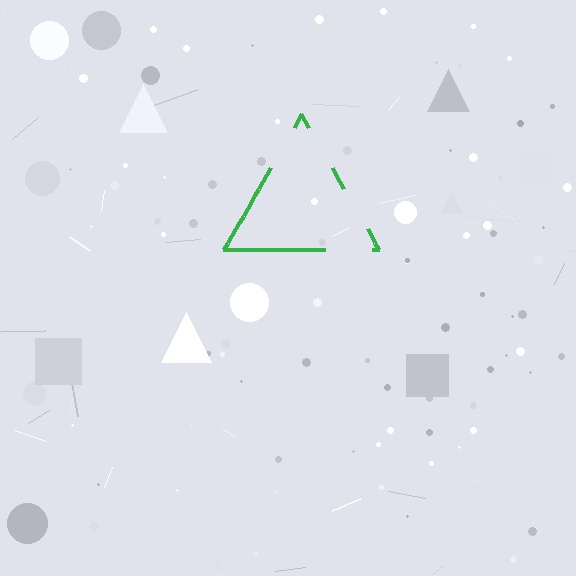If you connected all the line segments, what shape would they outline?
They would outline a triangle.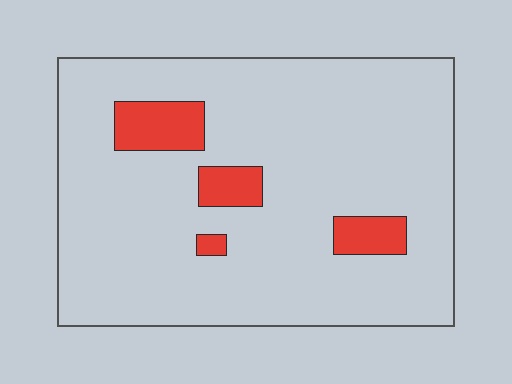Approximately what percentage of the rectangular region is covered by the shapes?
Approximately 10%.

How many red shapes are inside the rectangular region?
4.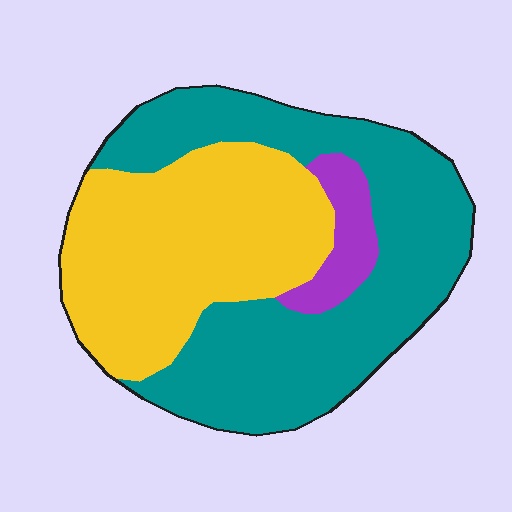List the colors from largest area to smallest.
From largest to smallest: teal, yellow, purple.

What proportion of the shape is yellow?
Yellow covers roughly 40% of the shape.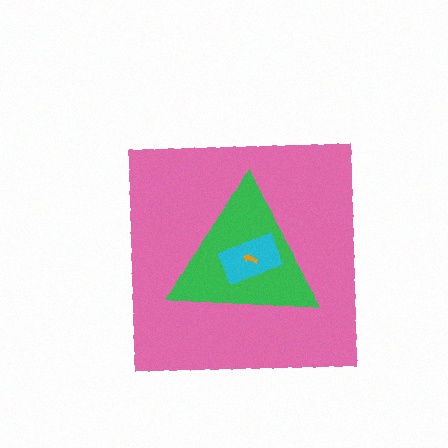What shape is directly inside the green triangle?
The cyan rectangle.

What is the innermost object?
The orange arrow.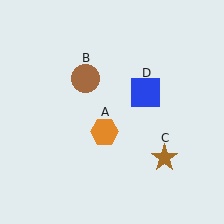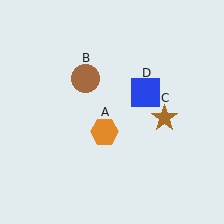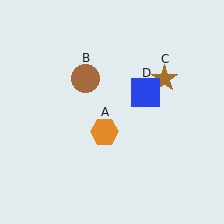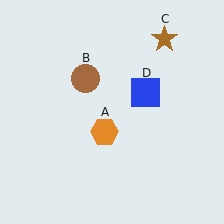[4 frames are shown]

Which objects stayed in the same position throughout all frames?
Orange hexagon (object A) and brown circle (object B) and blue square (object D) remained stationary.